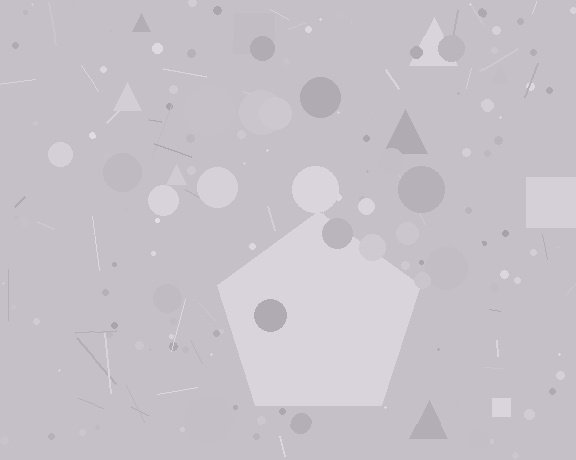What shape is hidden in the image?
A pentagon is hidden in the image.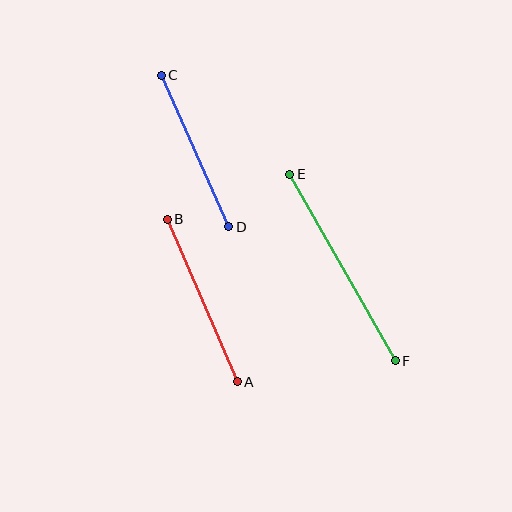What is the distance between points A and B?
The distance is approximately 177 pixels.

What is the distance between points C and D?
The distance is approximately 166 pixels.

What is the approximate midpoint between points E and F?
The midpoint is at approximately (343, 268) pixels.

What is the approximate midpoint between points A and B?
The midpoint is at approximately (202, 300) pixels.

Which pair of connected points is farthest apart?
Points E and F are farthest apart.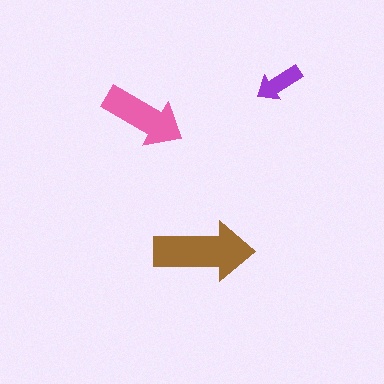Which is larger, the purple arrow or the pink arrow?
The pink one.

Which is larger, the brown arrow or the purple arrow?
The brown one.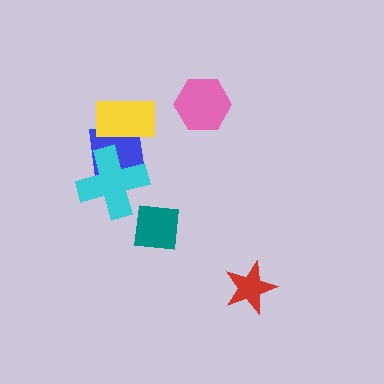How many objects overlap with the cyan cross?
1 object overlaps with the cyan cross.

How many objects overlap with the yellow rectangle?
1 object overlaps with the yellow rectangle.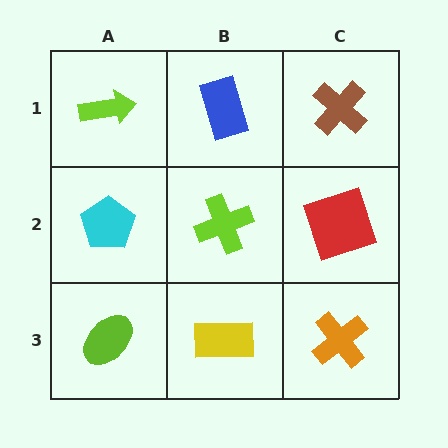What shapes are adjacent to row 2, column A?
A lime arrow (row 1, column A), a lime ellipse (row 3, column A), a lime cross (row 2, column B).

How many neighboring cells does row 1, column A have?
2.